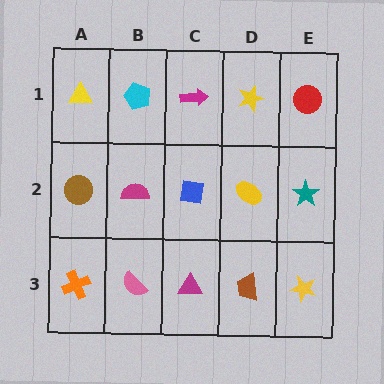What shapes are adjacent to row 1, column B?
A magenta semicircle (row 2, column B), a yellow triangle (row 1, column A), a magenta arrow (row 1, column C).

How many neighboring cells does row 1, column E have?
2.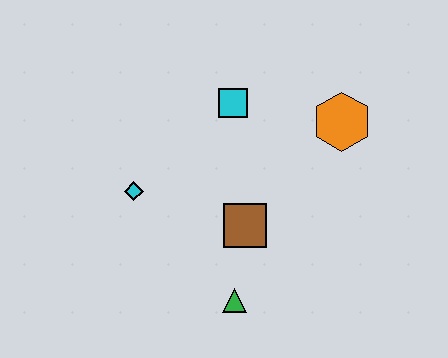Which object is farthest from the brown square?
The orange hexagon is farthest from the brown square.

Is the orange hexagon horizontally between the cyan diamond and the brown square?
No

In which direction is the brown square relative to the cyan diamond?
The brown square is to the right of the cyan diamond.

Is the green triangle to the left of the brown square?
Yes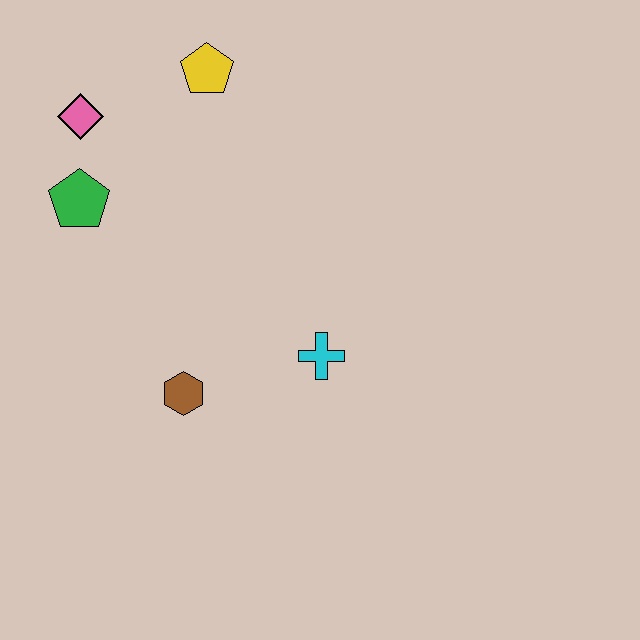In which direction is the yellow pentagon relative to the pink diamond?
The yellow pentagon is to the right of the pink diamond.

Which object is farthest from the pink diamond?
The cyan cross is farthest from the pink diamond.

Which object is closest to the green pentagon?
The pink diamond is closest to the green pentagon.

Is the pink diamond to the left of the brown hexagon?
Yes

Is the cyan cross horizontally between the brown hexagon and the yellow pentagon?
No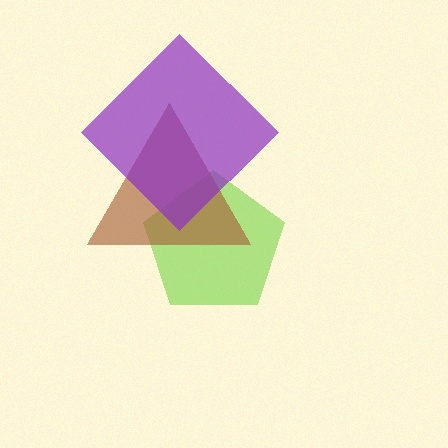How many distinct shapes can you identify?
There are 3 distinct shapes: a lime pentagon, a brown triangle, a purple diamond.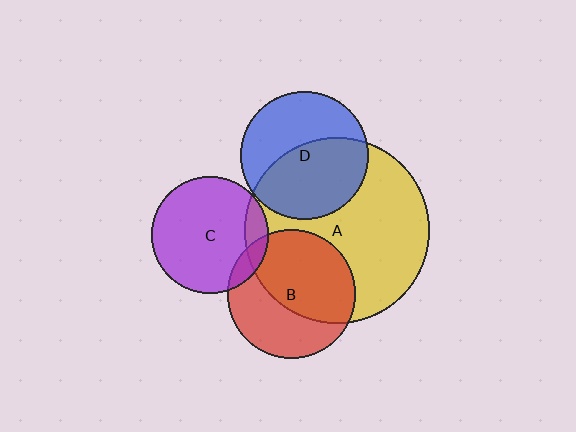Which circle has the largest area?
Circle A (yellow).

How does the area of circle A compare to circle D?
Approximately 2.1 times.